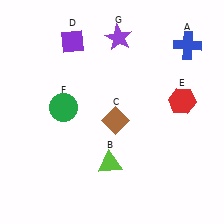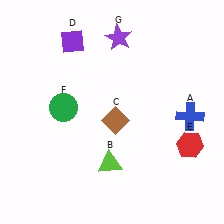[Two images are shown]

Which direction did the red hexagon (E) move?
The red hexagon (E) moved down.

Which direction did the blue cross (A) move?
The blue cross (A) moved down.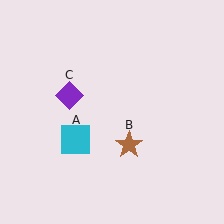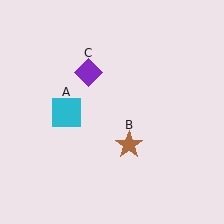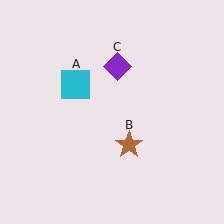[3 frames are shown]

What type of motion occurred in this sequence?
The cyan square (object A), purple diamond (object C) rotated clockwise around the center of the scene.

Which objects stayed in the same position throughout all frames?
Brown star (object B) remained stationary.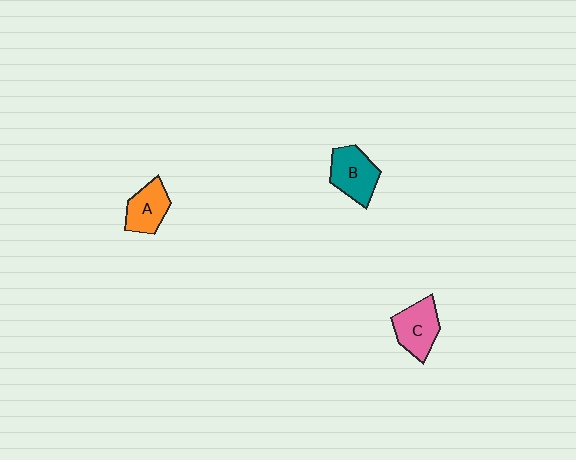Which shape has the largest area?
Shape B (teal).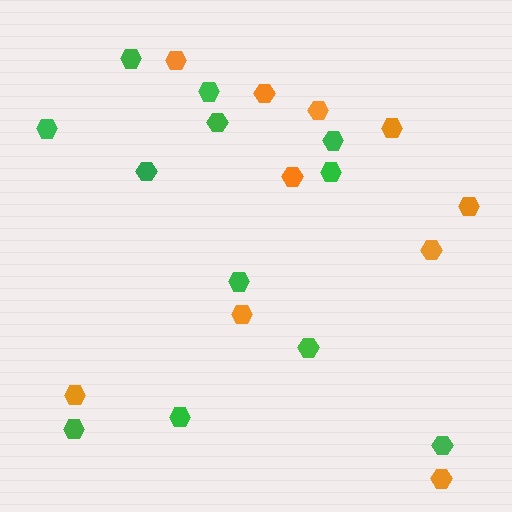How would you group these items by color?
There are 2 groups: one group of green hexagons (12) and one group of orange hexagons (10).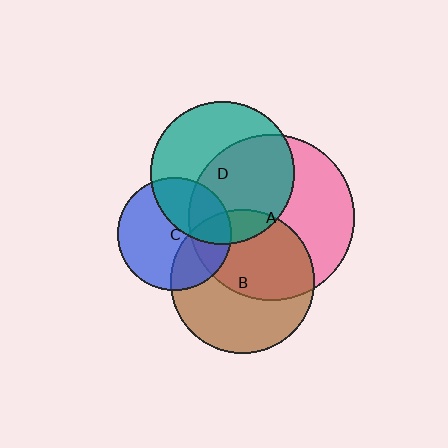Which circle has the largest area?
Circle A (pink).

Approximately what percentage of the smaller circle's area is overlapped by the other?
Approximately 50%.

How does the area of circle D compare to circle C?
Approximately 1.6 times.